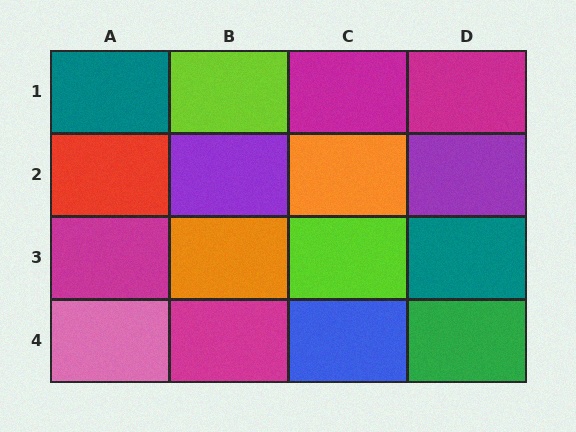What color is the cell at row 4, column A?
Pink.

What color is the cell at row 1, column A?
Teal.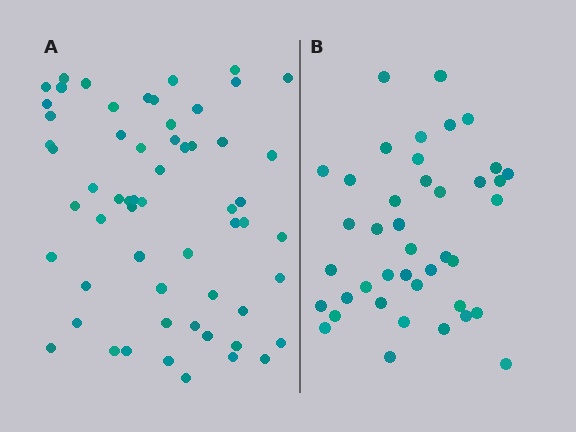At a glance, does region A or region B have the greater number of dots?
Region A (the left region) has more dots.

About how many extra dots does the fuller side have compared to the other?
Region A has approximately 20 more dots than region B.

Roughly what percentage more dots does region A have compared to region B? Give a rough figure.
About 45% more.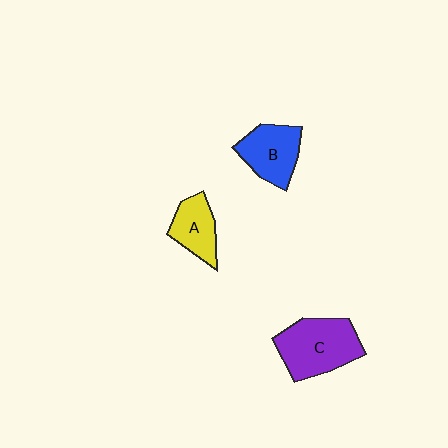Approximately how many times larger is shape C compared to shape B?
Approximately 1.3 times.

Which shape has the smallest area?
Shape A (yellow).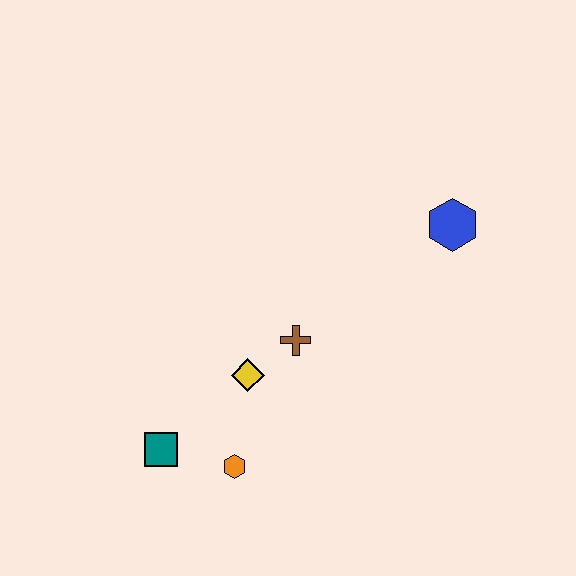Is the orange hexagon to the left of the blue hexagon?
Yes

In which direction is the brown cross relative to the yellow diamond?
The brown cross is to the right of the yellow diamond.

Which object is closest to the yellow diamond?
The brown cross is closest to the yellow diamond.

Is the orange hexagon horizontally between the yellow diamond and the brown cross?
No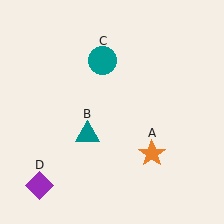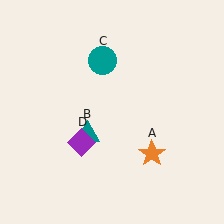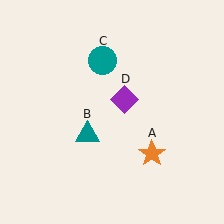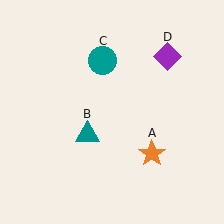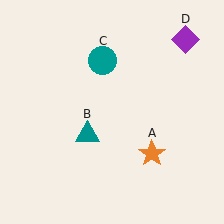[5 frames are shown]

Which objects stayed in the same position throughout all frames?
Orange star (object A) and teal triangle (object B) and teal circle (object C) remained stationary.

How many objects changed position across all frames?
1 object changed position: purple diamond (object D).